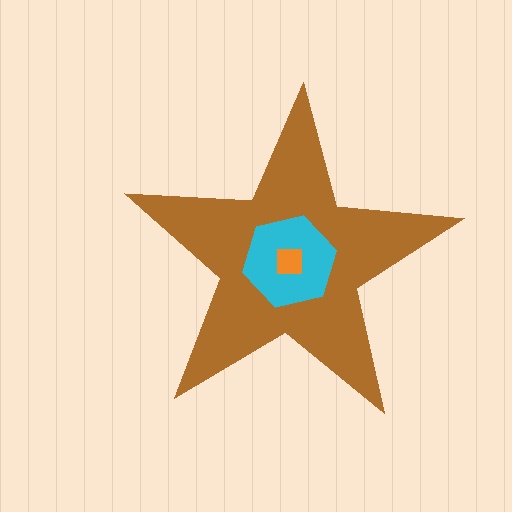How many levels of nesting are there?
3.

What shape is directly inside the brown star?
The cyan hexagon.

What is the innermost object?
The orange square.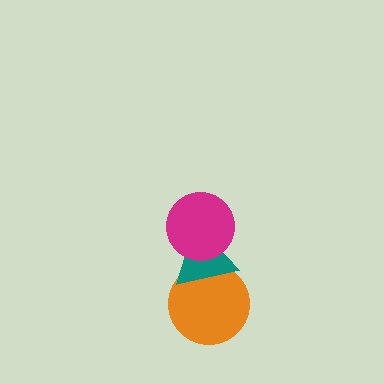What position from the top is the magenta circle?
The magenta circle is 1st from the top.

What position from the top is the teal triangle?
The teal triangle is 2nd from the top.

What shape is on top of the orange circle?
The teal triangle is on top of the orange circle.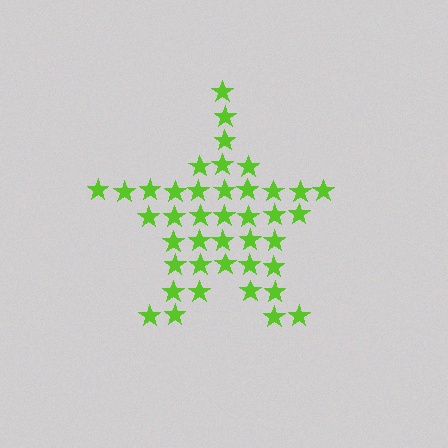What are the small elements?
The small elements are stars.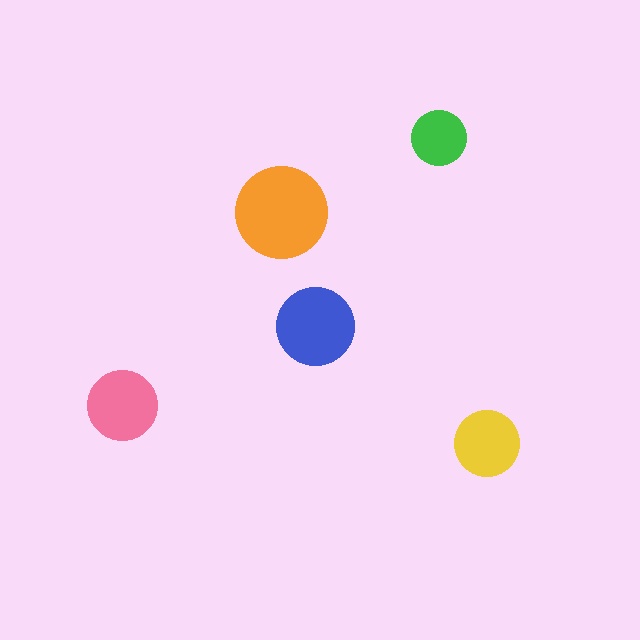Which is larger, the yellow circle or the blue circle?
The blue one.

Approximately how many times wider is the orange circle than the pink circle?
About 1.5 times wider.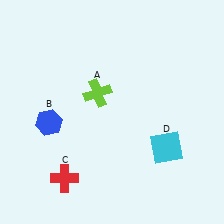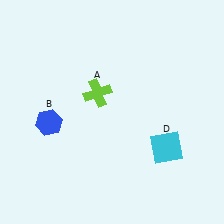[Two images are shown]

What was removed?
The red cross (C) was removed in Image 2.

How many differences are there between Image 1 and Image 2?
There is 1 difference between the two images.